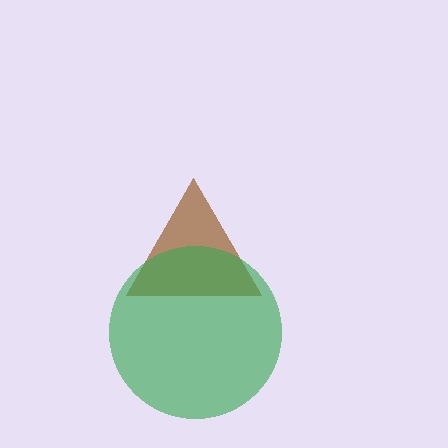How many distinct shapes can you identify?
There are 2 distinct shapes: a brown triangle, a green circle.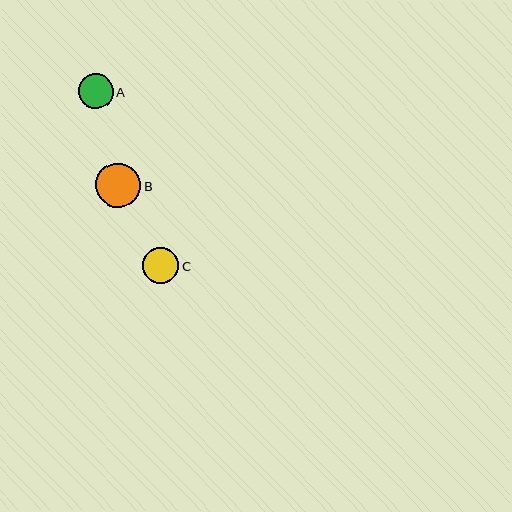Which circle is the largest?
Circle B is the largest with a size of approximately 45 pixels.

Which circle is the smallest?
Circle A is the smallest with a size of approximately 35 pixels.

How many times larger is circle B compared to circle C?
Circle B is approximately 1.2 times the size of circle C.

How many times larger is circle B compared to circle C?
Circle B is approximately 1.2 times the size of circle C.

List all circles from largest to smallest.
From largest to smallest: B, C, A.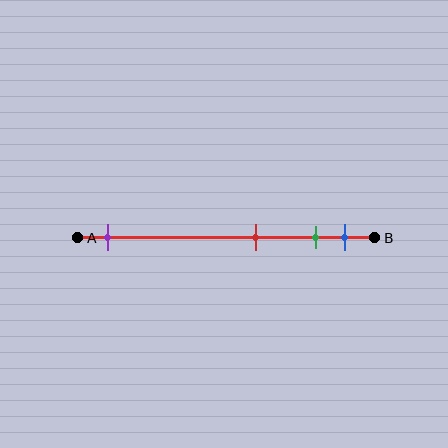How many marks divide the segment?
There are 4 marks dividing the segment.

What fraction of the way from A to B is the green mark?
The green mark is approximately 80% (0.8) of the way from A to B.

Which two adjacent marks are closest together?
The green and blue marks are the closest adjacent pair.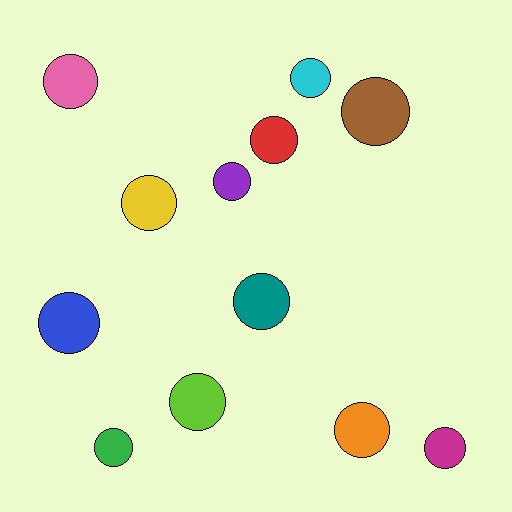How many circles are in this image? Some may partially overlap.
There are 12 circles.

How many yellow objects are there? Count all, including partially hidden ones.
There is 1 yellow object.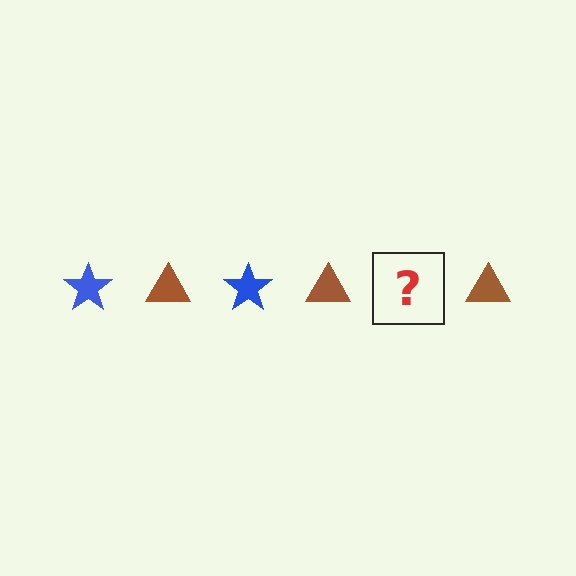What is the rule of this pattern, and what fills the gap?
The rule is that the pattern alternates between blue star and brown triangle. The gap should be filled with a blue star.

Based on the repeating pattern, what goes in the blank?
The blank should be a blue star.